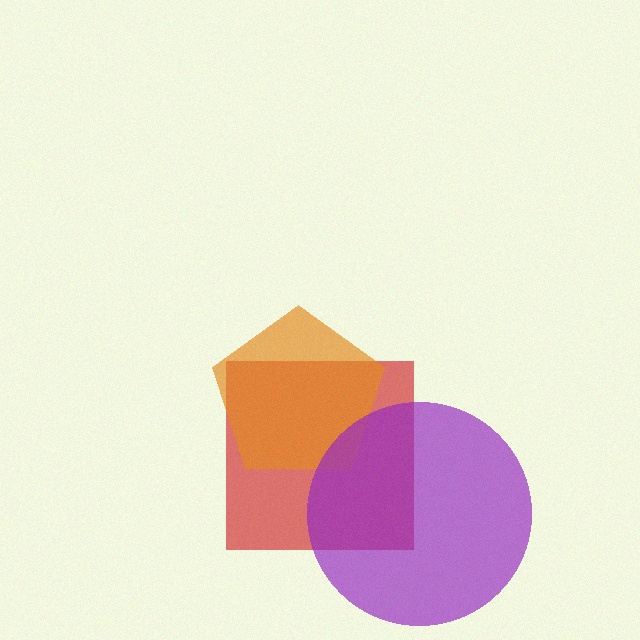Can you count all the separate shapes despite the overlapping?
Yes, there are 3 separate shapes.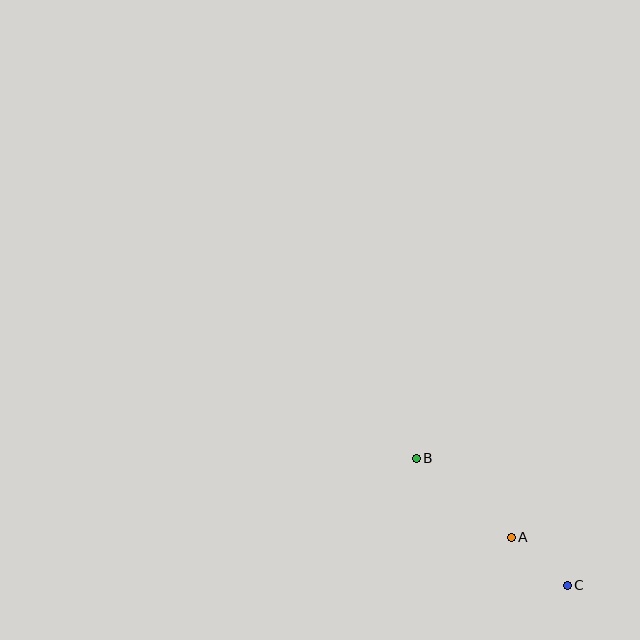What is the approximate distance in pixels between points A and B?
The distance between A and B is approximately 123 pixels.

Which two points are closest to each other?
Points A and C are closest to each other.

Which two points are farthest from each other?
Points B and C are farthest from each other.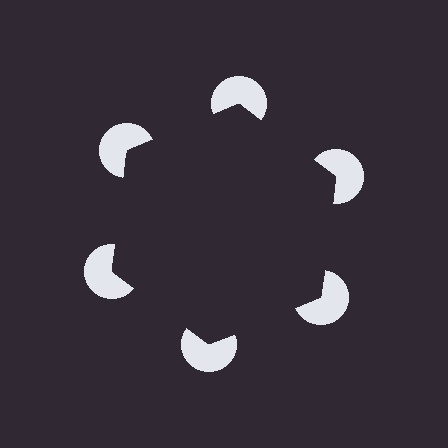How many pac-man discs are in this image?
There are 6 — one at each vertex of the illusory hexagon.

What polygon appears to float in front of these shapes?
An illusory hexagon — its edges are inferred from the aligned wedge cuts in the pac-man discs, not physically drawn.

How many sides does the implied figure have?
6 sides.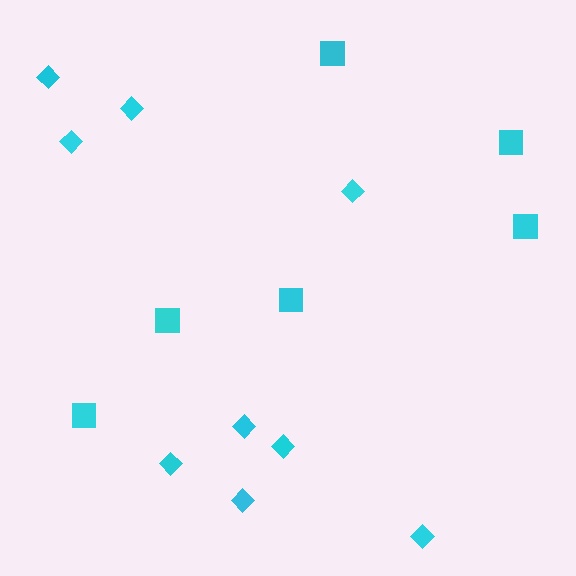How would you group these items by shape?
There are 2 groups: one group of squares (6) and one group of diamonds (9).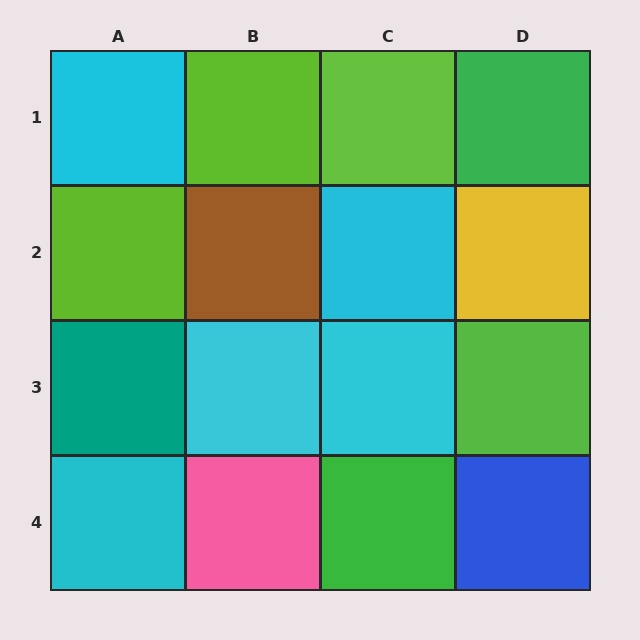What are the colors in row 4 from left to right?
Cyan, pink, green, blue.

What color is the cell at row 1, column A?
Cyan.